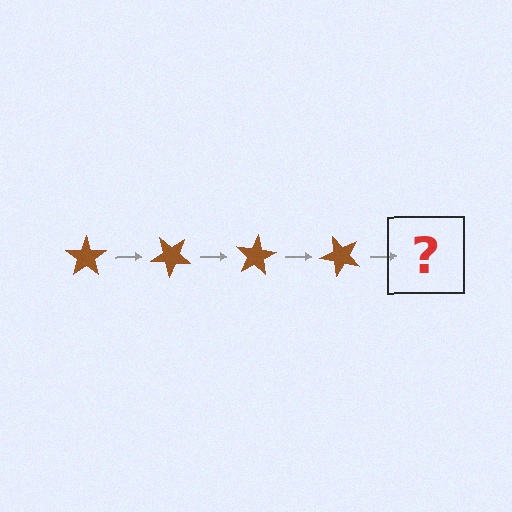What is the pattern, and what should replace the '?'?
The pattern is that the star rotates 40 degrees each step. The '?' should be a brown star rotated 160 degrees.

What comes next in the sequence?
The next element should be a brown star rotated 160 degrees.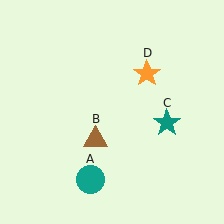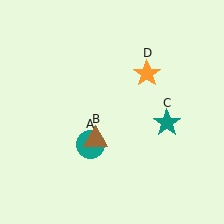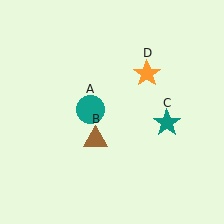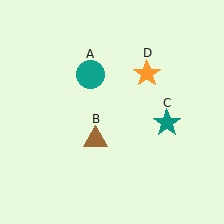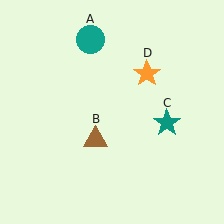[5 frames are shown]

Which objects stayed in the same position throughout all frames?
Brown triangle (object B) and teal star (object C) and orange star (object D) remained stationary.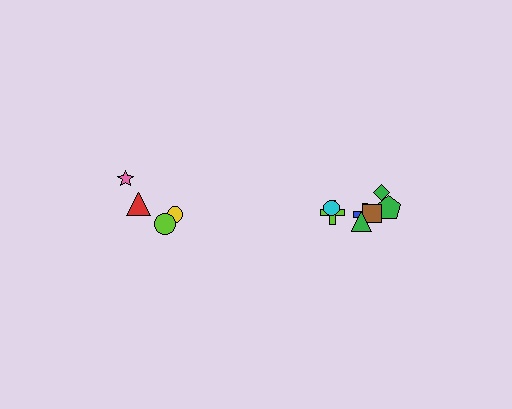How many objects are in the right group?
There are 7 objects.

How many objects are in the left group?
There are 4 objects.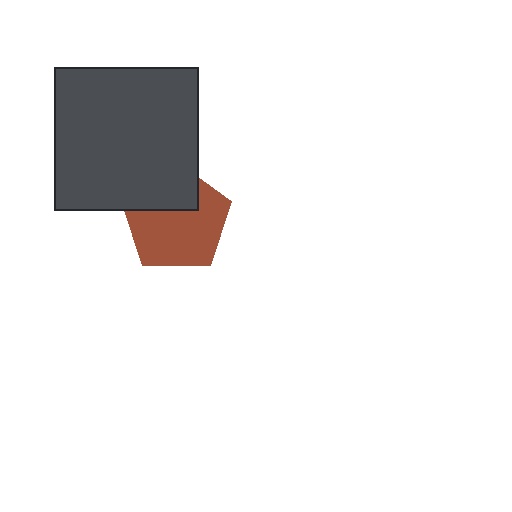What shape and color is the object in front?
The object in front is a dark gray square.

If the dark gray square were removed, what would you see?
You would see the complete brown pentagon.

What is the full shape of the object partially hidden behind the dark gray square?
The partially hidden object is a brown pentagon.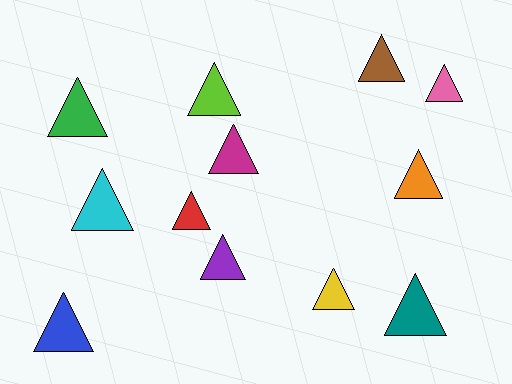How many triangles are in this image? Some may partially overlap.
There are 12 triangles.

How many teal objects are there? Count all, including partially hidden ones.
There is 1 teal object.